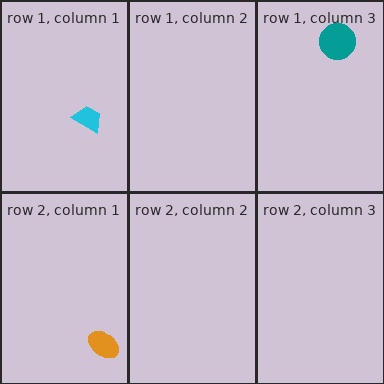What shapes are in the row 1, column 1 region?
The cyan trapezoid.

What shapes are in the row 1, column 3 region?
The teal circle.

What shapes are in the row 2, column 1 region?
The orange ellipse.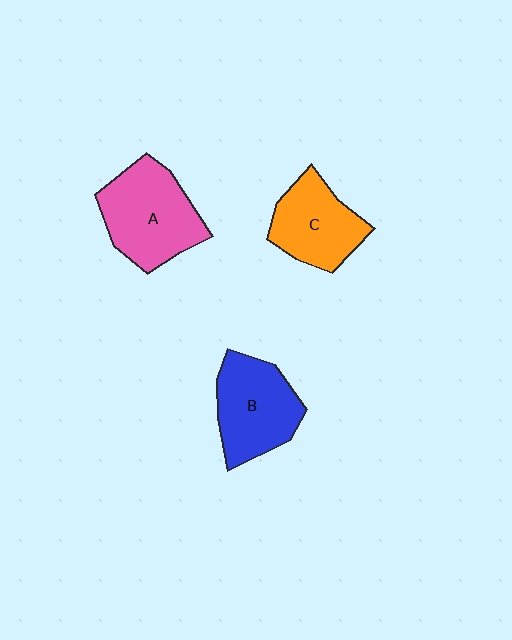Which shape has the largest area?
Shape A (pink).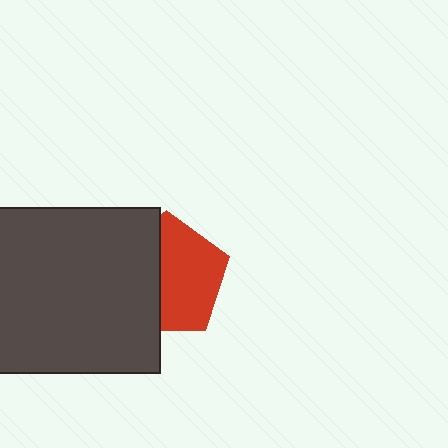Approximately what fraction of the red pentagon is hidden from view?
Roughly 44% of the red pentagon is hidden behind the dark gray square.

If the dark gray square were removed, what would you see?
You would see the complete red pentagon.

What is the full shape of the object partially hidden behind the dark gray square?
The partially hidden object is a red pentagon.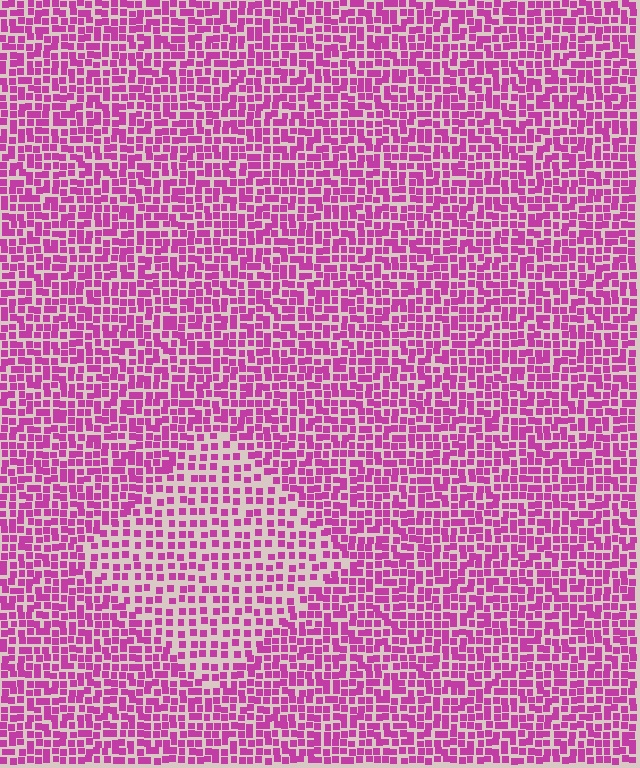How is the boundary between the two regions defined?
The boundary is defined by a change in element density (approximately 1.7x ratio). All elements are the same color, size, and shape.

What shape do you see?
I see a diamond.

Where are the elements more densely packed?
The elements are more densely packed outside the diamond boundary.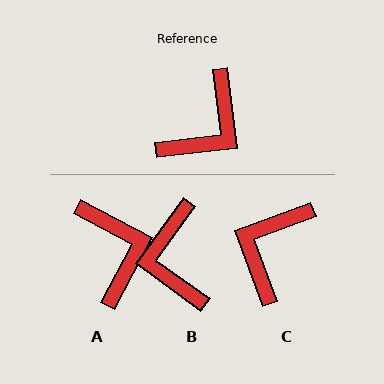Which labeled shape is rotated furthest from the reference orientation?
C, about 166 degrees away.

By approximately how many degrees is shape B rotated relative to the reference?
Approximately 133 degrees clockwise.